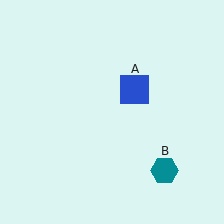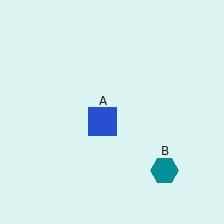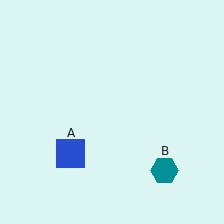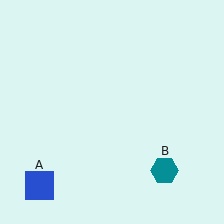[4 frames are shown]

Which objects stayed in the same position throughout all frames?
Teal hexagon (object B) remained stationary.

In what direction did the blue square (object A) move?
The blue square (object A) moved down and to the left.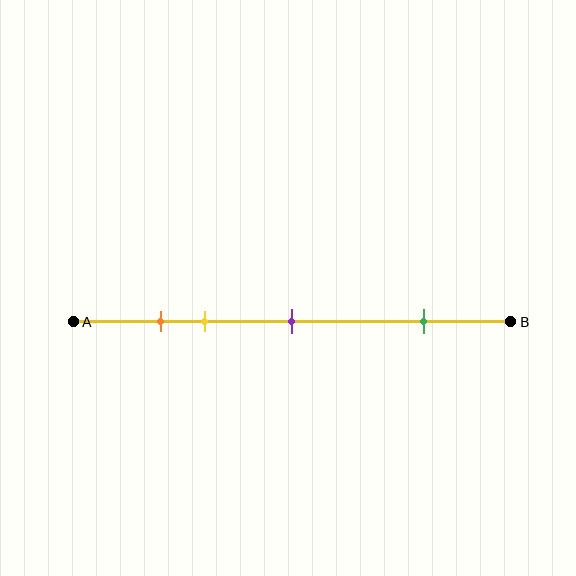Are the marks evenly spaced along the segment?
No, the marks are not evenly spaced.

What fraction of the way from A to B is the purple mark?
The purple mark is approximately 50% (0.5) of the way from A to B.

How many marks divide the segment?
There are 4 marks dividing the segment.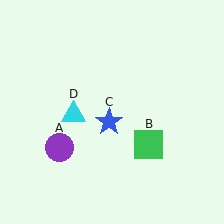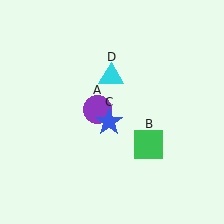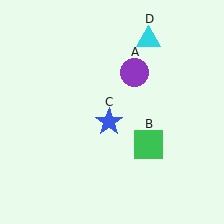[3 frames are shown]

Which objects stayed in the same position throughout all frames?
Green square (object B) and blue star (object C) remained stationary.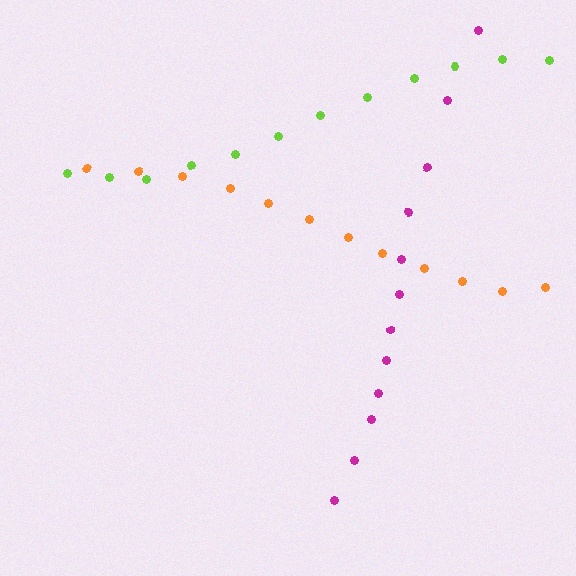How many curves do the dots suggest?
There are 3 distinct paths.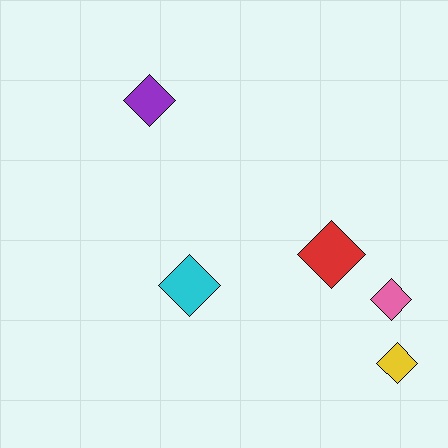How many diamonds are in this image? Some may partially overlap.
There are 5 diamonds.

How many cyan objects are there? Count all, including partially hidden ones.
There is 1 cyan object.